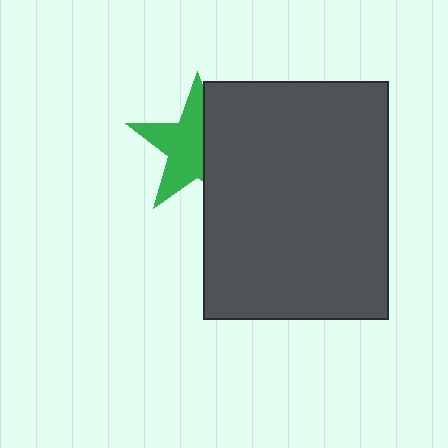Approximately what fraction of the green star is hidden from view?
Roughly 41% of the green star is hidden behind the dark gray rectangle.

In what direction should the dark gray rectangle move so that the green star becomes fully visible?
The dark gray rectangle should move right. That is the shortest direction to clear the overlap and leave the green star fully visible.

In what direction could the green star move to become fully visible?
The green star could move left. That would shift it out from behind the dark gray rectangle entirely.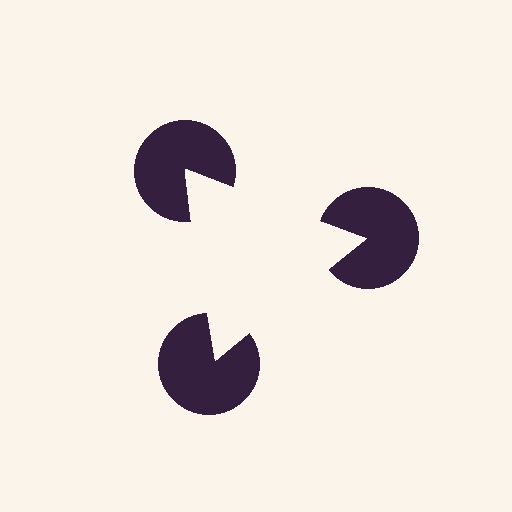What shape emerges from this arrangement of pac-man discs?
An illusory triangle — its edges are inferred from the aligned wedge cuts in the pac-man discs, not physically drawn.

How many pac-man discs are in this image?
There are 3 — one at each vertex of the illusory triangle.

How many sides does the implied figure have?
3 sides.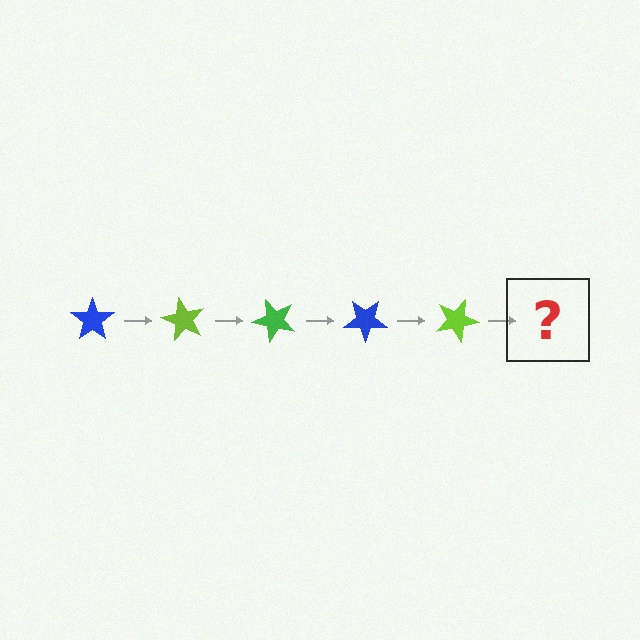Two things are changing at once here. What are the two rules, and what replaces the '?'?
The two rules are that it rotates 60 degrees each step and the color cycles through blue, lime, and green. The '?' should be a green star, rotated 300 degrees from the start.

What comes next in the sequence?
The next element should be a green star, rotated 300 degrees from the start.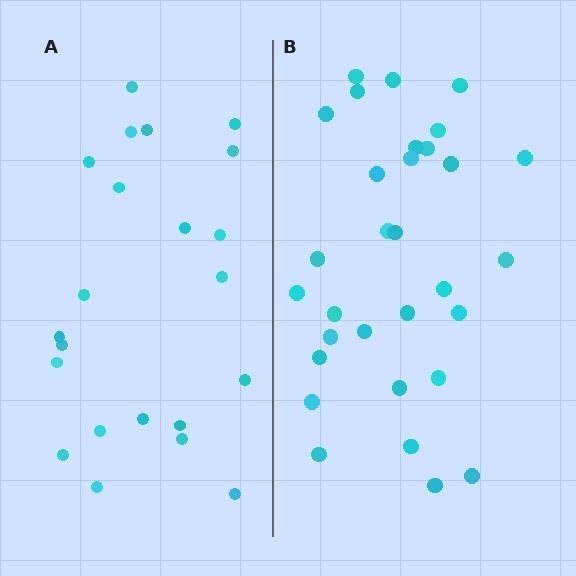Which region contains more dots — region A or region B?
Region B (the right region) has more dots.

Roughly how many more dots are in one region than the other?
Region B has roughly 8 or so more dots than region A.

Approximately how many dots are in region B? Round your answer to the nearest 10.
About 30 dots. (The exact count is 31, which rounds to 30.)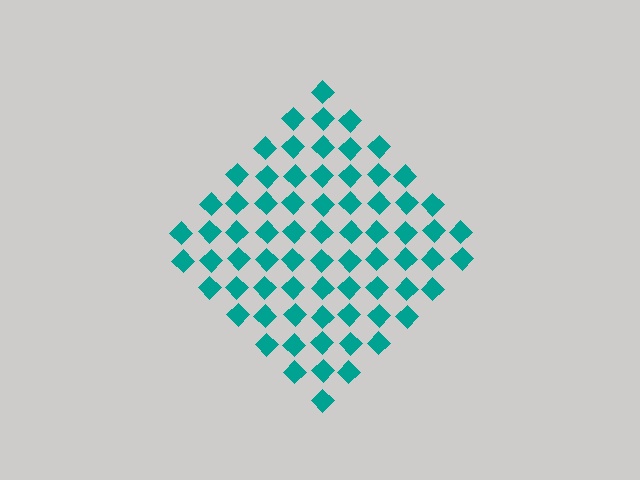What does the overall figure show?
The overall figure shows a diamond.